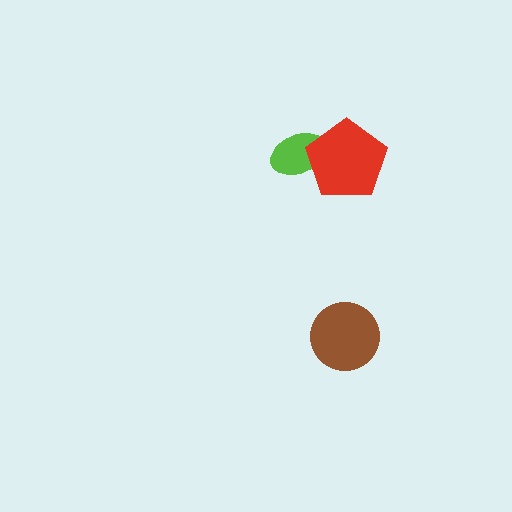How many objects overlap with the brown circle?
0 objects overlap with the brown circle.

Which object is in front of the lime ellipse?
The red pentagon is in front of the lime ellipse.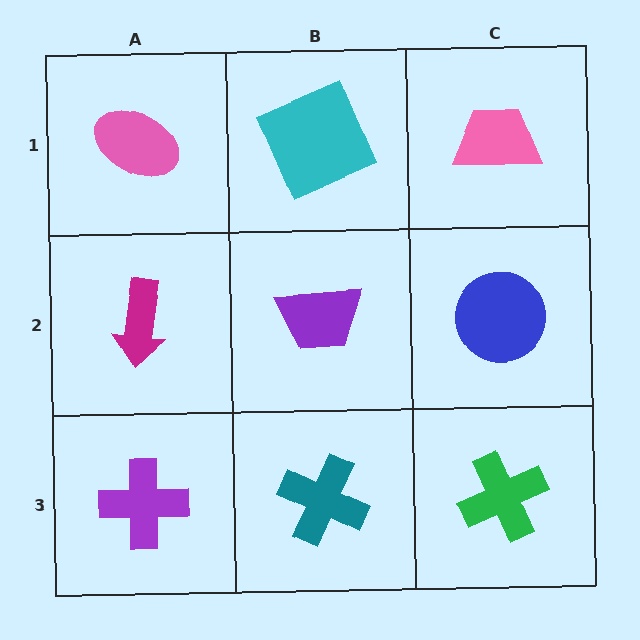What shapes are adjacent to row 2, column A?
A pink ellipse (row 1, column A), a purple cross (row 3, column A), a purple trapezoid (row 2, column B).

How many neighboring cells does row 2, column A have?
3.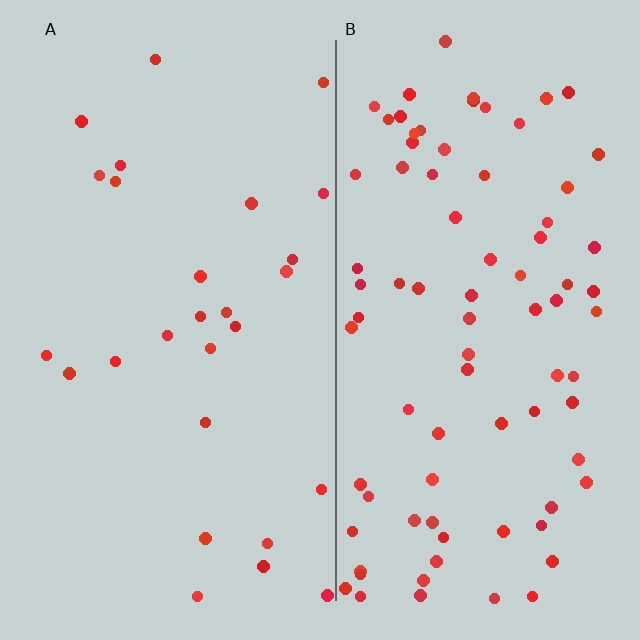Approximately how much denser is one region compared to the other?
Approximately 3.1× — region B over region A.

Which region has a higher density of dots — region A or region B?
B (the right).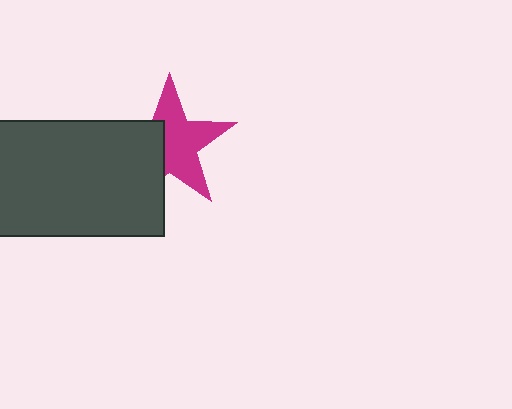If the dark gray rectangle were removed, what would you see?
You would see the complete magenta star.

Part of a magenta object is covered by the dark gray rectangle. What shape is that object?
It is a star.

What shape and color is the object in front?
The object in front is a dark gray rectangle.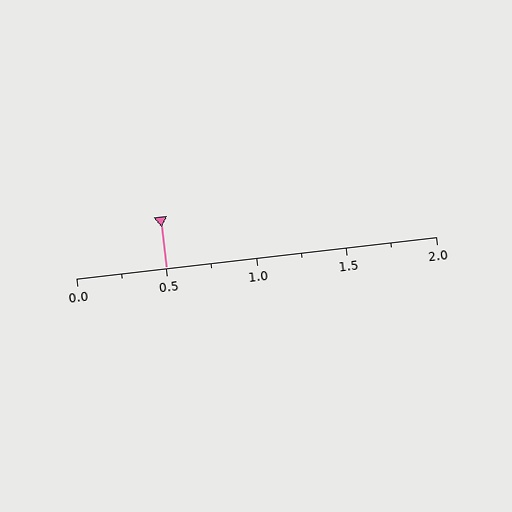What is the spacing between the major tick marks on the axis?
The major ticks are spaced 0.5 apart.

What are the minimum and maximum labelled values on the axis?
The axis runs from 0.0 to 2.0.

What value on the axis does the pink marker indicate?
The marker indicates approximately 0.5.